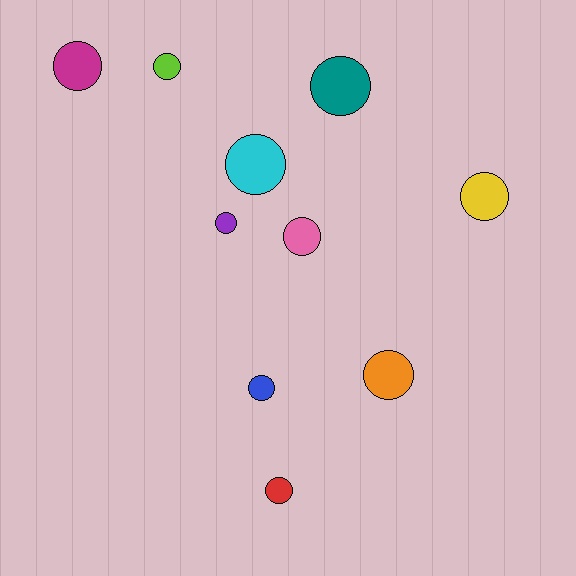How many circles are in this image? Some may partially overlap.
There are 10 circles.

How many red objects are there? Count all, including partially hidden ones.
There is 1 red object.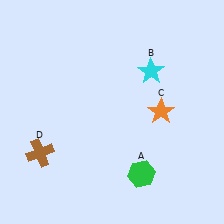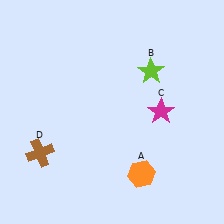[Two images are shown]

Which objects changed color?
A changed from green to orange. B changed from cyan to lime. C changed from orange to magenta.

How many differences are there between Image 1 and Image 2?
There are 3 differences between the two images.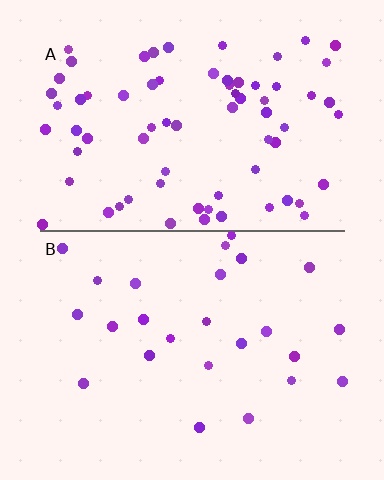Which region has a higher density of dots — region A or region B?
A (the top).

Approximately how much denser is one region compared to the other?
Approximately 2.9× — region A over region B.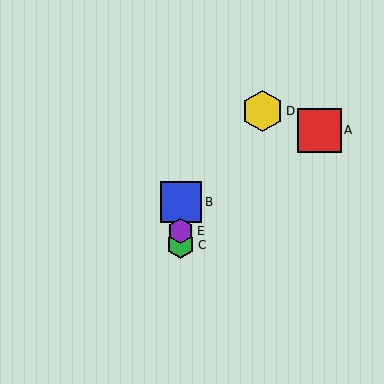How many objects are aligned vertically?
3 objects (B, C, E) are aligned vertically.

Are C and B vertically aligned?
Yes, both are at x≈181.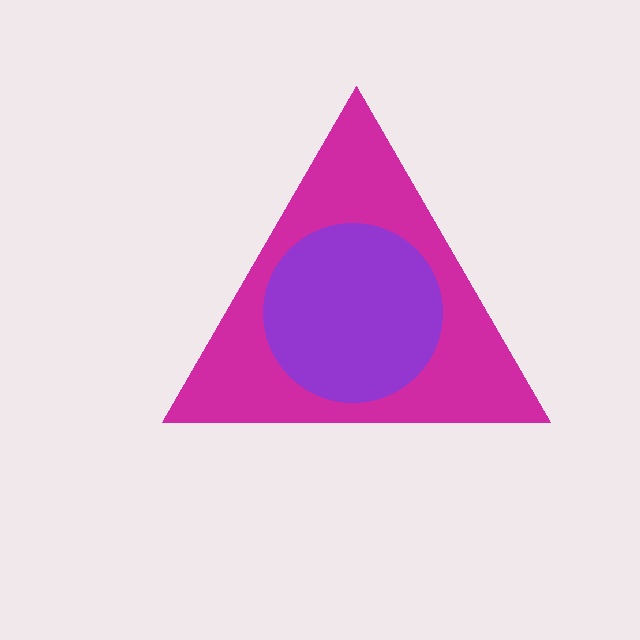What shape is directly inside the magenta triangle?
The purple circle.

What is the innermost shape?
The purple circle.